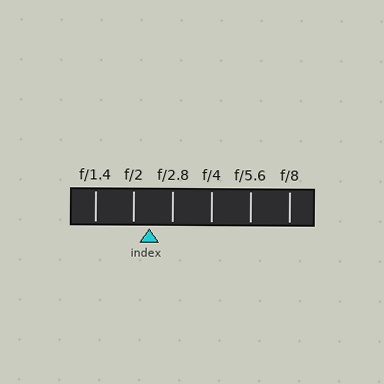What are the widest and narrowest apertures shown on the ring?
The widest aperture shown is f/1.4 and the narrowest is f/8.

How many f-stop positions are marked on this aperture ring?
There are 6 f-stop positions marked.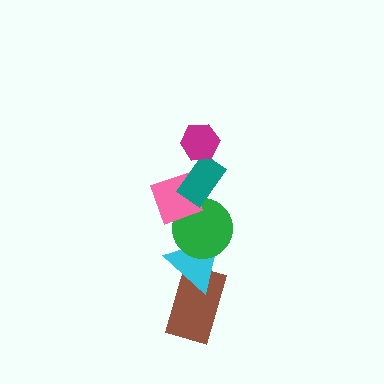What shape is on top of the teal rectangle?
The magenta hexagon is on top of the teal rectangle.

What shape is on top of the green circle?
The pink diamond is on top of the green circle.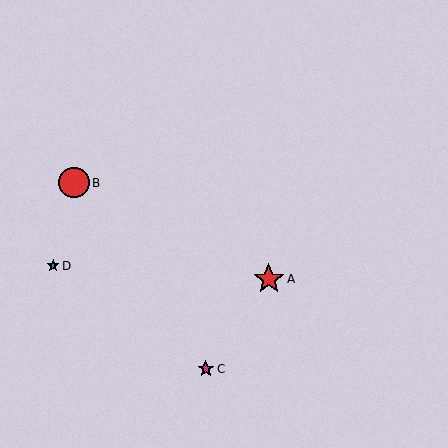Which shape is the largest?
The red star (labeled A) is the largest.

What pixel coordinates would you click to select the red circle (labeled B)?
Click at (74, 183) to select the red circle B.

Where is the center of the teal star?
The center of the teal star is at (53, 266).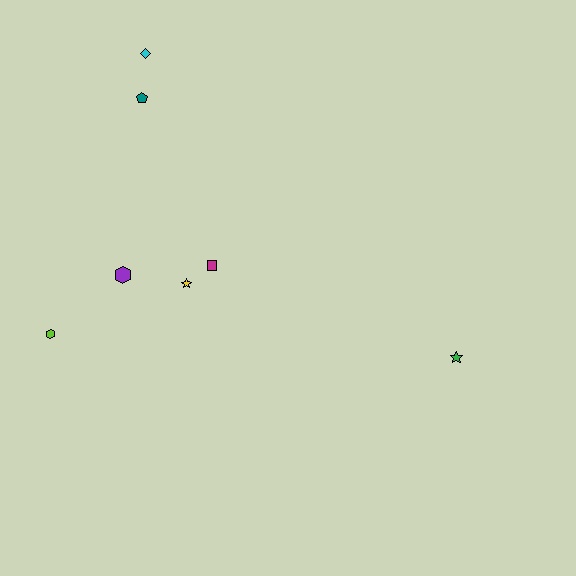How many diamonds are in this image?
There is 1 diamond.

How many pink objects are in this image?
There are no pink objects.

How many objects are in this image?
There are 7 objects.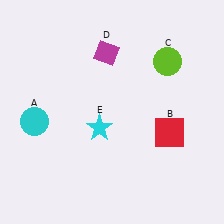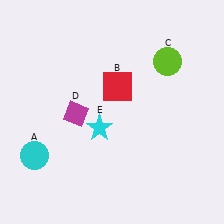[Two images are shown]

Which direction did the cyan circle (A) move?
The cyan circle (A) moved down.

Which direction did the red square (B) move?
The red square (B) moved left.